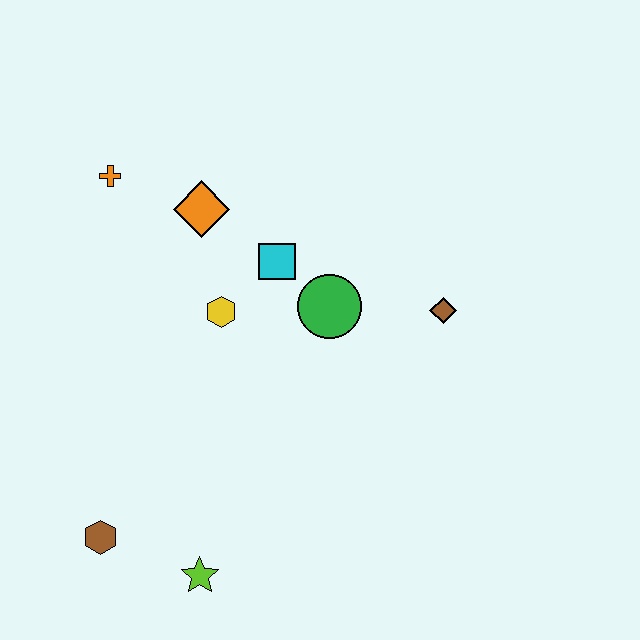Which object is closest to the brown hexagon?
The lime star is closest to the brown hexagon.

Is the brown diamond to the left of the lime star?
No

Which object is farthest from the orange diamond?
The lime star is farthest from the orange diamond.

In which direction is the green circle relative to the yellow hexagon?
The green circle is to the right of the yellow hexagon.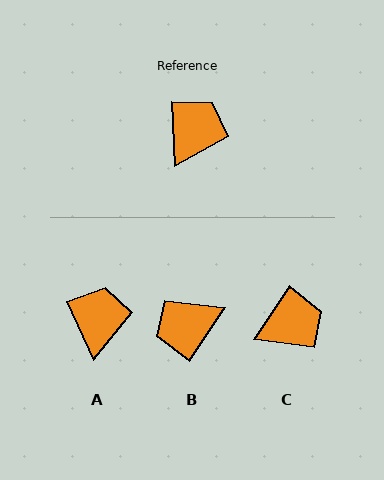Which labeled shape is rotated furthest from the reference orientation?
B, about 144 degrees away.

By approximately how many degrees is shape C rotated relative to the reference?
Approximately 37 degrees clockwise.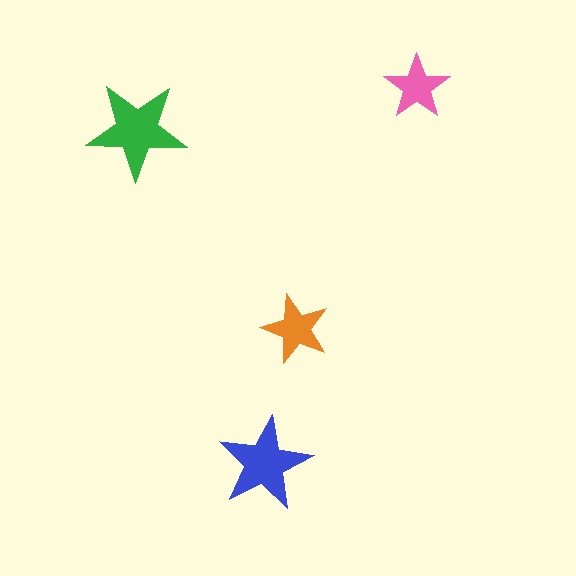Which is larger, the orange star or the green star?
The green one.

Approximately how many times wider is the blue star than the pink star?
About 1.5 times wider.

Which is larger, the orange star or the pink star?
The orange one.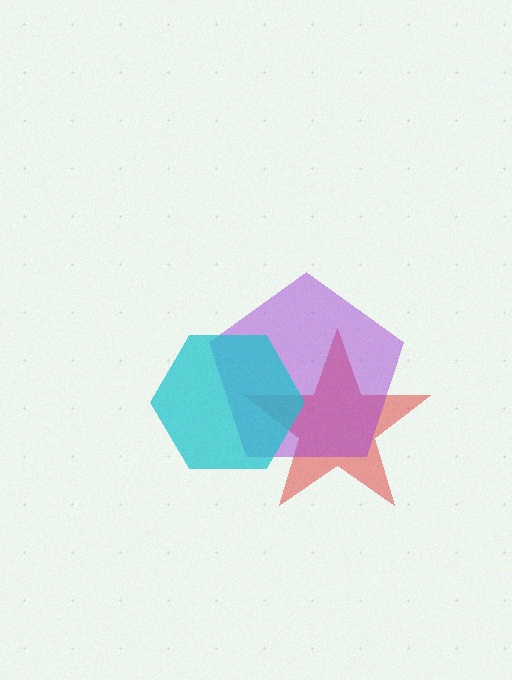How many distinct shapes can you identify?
There are 3 distinct shapes: a red star, a purple pentagon, a cyan hexagon.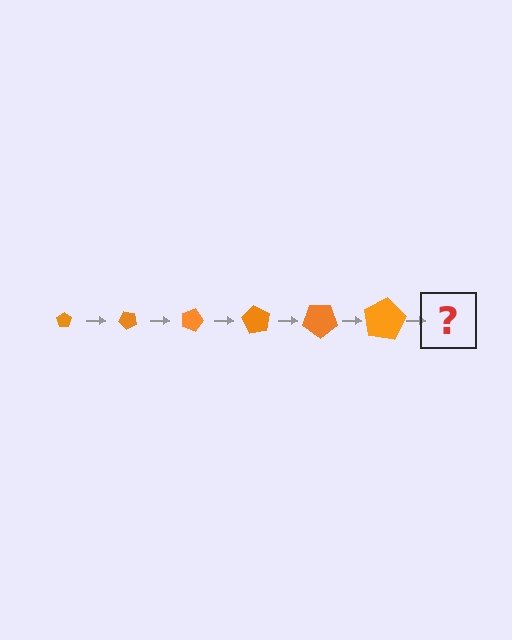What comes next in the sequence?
The next element should be a pentagon, larger than the previous one and rotated 270 degrees from the start.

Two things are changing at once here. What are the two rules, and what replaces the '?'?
The two rules are that the pentagon grows larger each step and it rotates 45 degrees each step. The '?' should be a pentagon, larger than the previous one and rotated 270 degrees from the start.